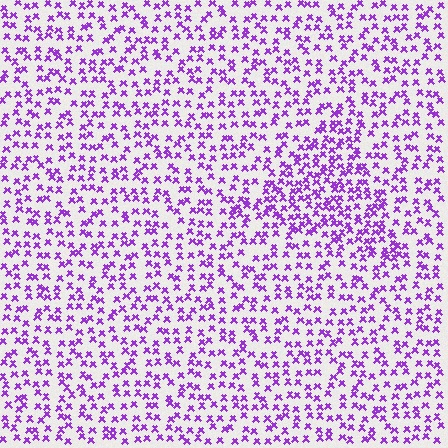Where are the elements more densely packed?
The elements are more densely packed inside the triangle boundary.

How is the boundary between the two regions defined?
The boundary is defined by a change in element density (approximately 1.7x ratio). All elements are the same color, size, and shape.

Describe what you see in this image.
The image contains small purple elements arranged at two different densities. A triangle-shaped region is visible where the elements are more densely packed than the surrounding area.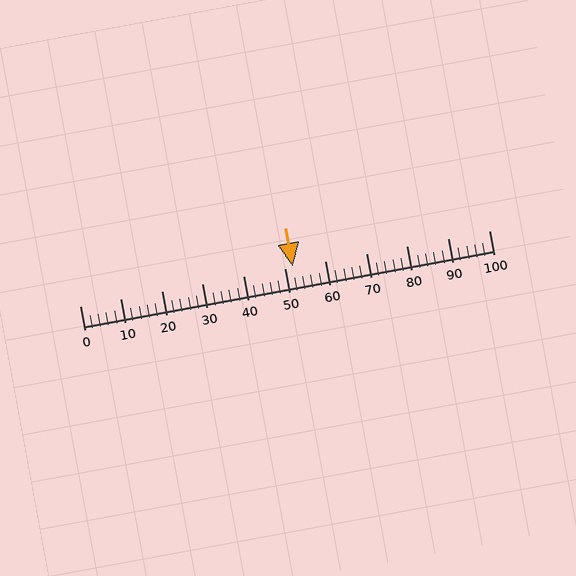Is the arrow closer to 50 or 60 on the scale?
The arrow is closer to 50.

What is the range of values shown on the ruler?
The ruler shows values from 0 to 100.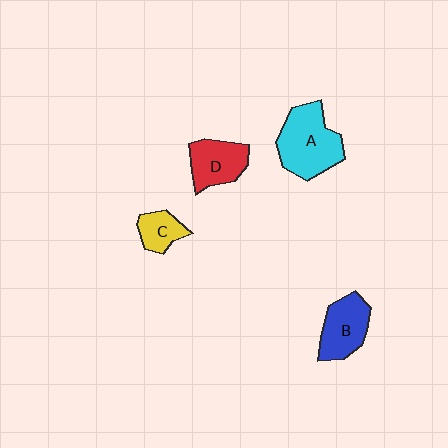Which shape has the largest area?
Shape A (cyan).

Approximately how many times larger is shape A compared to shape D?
Approximately 1.5 times.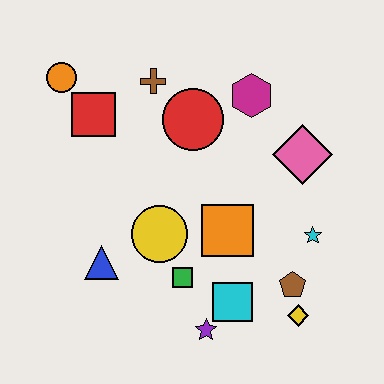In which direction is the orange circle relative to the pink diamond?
The orange circle is to the left of the pink diamond.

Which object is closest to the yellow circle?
The green square is closest to the yellow circle.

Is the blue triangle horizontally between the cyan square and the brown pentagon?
No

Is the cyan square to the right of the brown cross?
Yes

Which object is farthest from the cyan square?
The orange circle is farthest from the cyan square.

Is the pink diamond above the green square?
Yes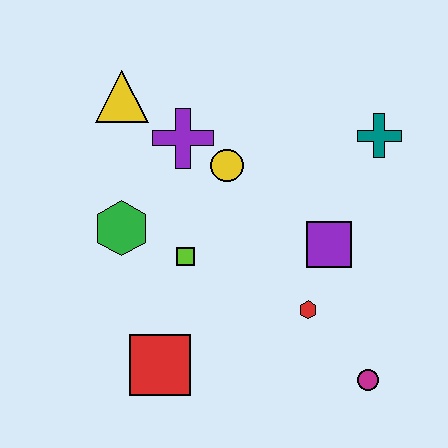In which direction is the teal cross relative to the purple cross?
The teal cross is to the right of the purple cross.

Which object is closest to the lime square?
The green hexagon is closest to the lime square.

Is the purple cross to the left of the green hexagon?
No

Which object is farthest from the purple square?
The yellow triangle is farthest from the purple square.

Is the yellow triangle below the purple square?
No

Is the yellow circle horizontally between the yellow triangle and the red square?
No